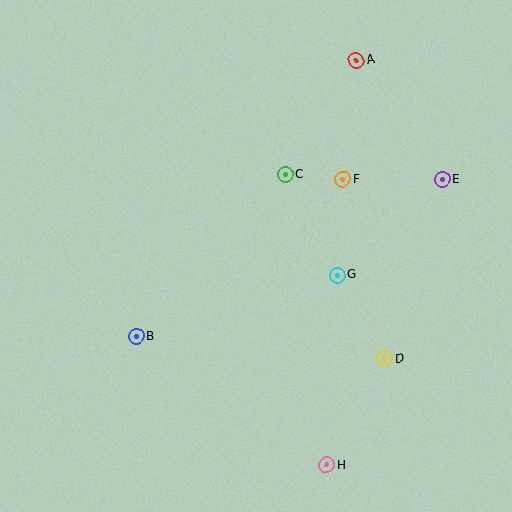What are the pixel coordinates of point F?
Point F is at (343, 179).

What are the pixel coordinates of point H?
Point H is at (327, 465).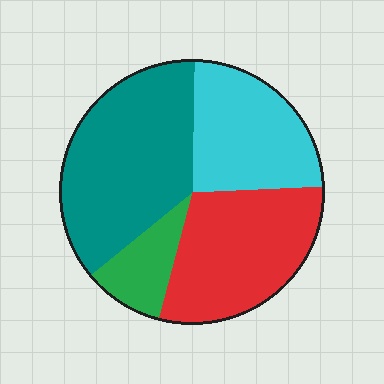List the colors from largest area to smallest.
From largest to smallest: teal, red, cyan, green.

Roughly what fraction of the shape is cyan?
Cyan covers about 25% of the shape.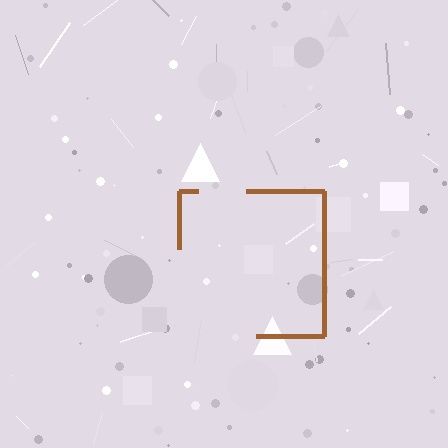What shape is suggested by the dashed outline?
The dashed outline suggests a square.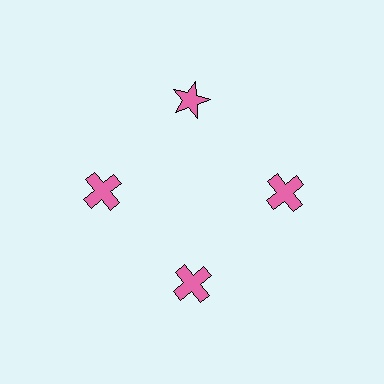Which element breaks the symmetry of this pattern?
The pink star at roughly the 12 o'clock position breaks the symmetry. All other shapes are pink crosses.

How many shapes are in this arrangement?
There are 4 shapes arranged in a ring pattern.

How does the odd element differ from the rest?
It has a different shape: star instead of cross.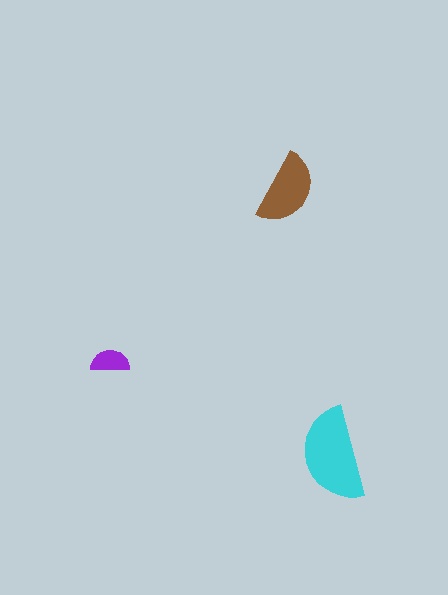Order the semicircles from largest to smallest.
the cyan one, the brown one, the purple one.